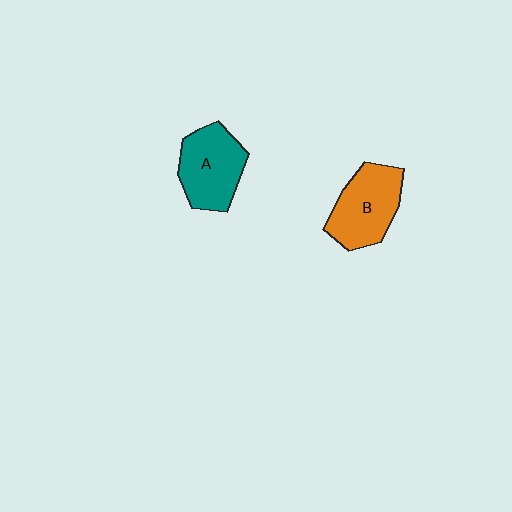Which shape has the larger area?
Shape B (orange).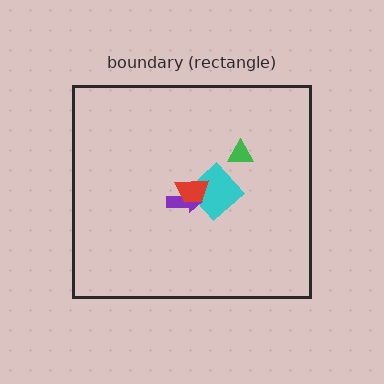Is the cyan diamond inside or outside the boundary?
Inside.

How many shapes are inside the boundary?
4 inside, 0 outside.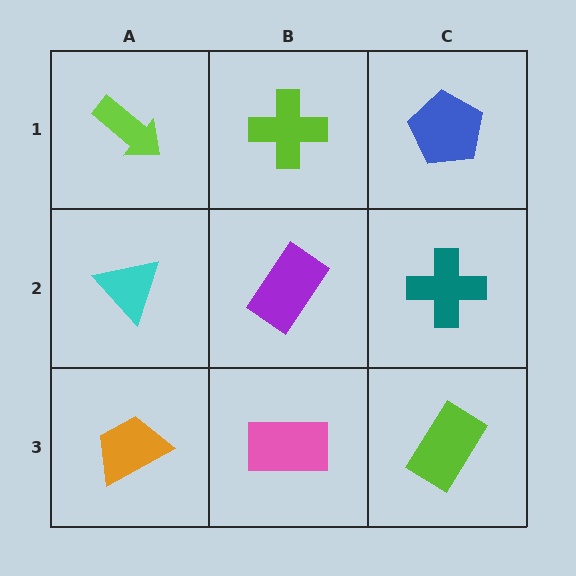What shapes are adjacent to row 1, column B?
A purple rectangle (row 2, column B), a lime arrow (row 1, column A), a blue pentagon (row 1, column C).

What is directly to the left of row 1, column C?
A lime cross.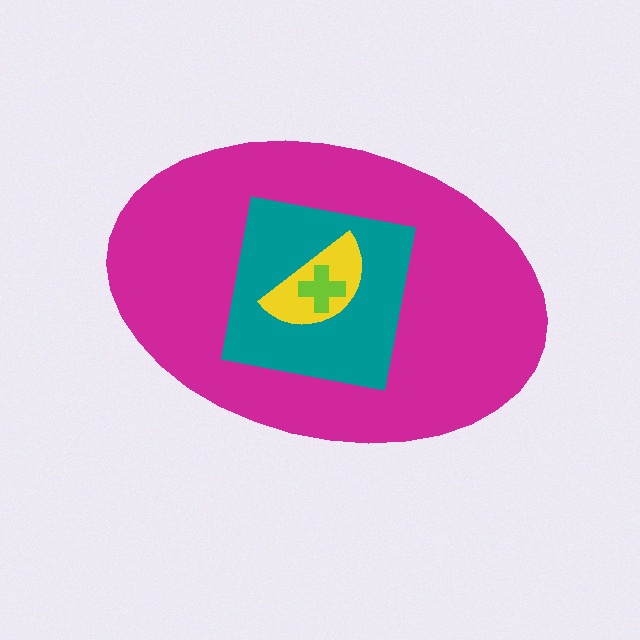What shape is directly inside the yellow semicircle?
The lime cross.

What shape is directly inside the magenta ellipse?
The teal square.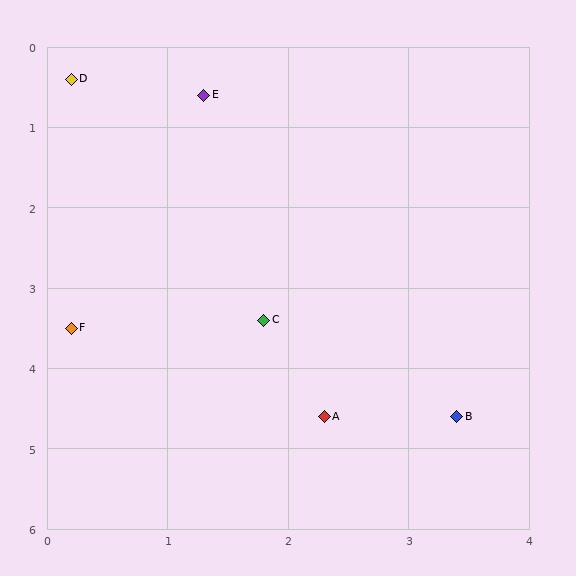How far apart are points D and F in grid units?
Points D and F are about 3.1 grid units apart.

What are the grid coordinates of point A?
Point A is at approximately (2.3, 4.6).